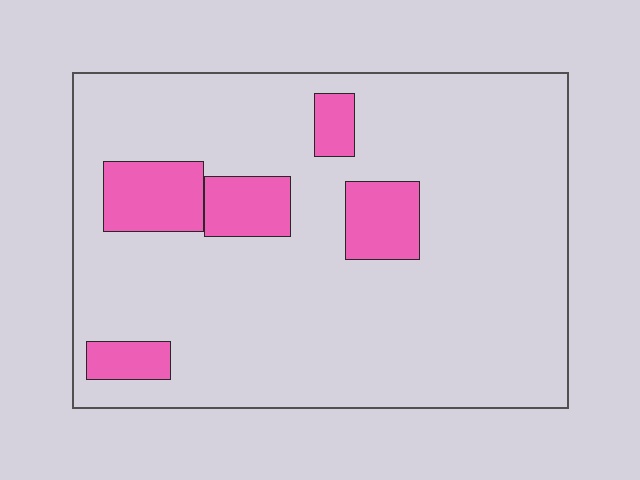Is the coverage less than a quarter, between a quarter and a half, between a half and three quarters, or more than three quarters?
Less than a quarter.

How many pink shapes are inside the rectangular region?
5.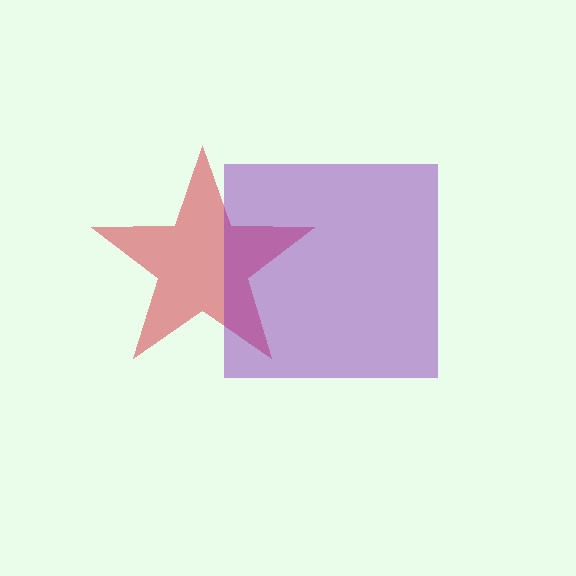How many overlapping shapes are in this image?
There are 2 overlapping shapes in the image.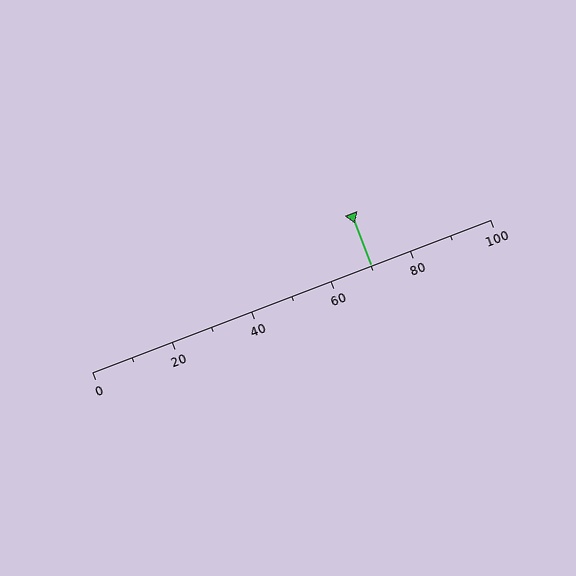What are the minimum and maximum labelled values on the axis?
The axis runs from 0 to 100.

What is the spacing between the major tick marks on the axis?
The major ticks are spaced 20 apart.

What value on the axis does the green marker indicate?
The marker indicates approximately 70.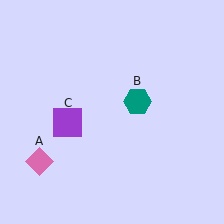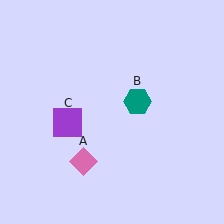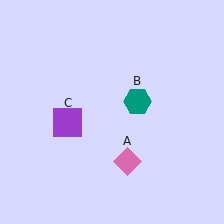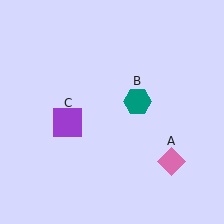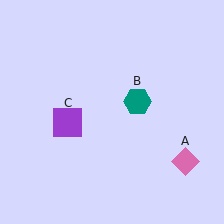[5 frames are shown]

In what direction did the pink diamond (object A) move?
The pink diamond (object A) moved right.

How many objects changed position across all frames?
1 object changed position: pink diamond (object A).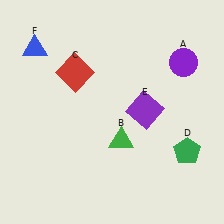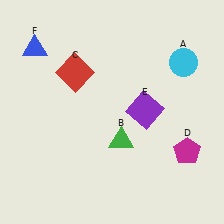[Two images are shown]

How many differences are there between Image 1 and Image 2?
There are 2 differences between the two images.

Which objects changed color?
A changed from purple to cyan. D changed from green to magenta.